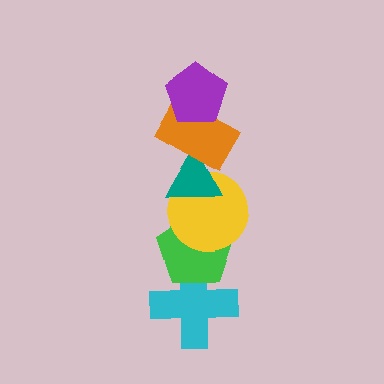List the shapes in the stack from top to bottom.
From top to bottom: the purple pentagon, the orange rectangle, the teal triangle, the yellow circle, the green pentagon, the cyan cross.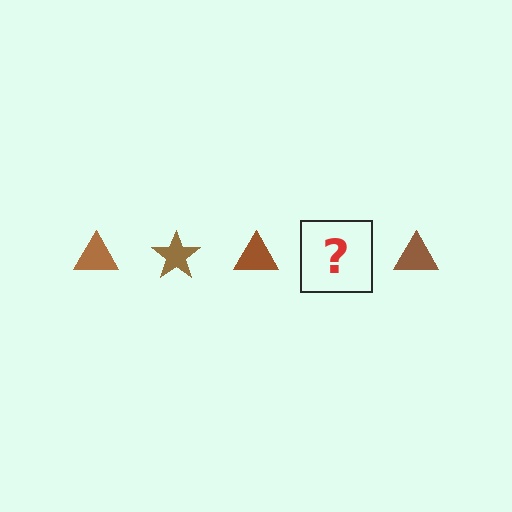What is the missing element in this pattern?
The missing element is a brown star.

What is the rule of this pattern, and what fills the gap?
The rule is that the pattern cycles through triangle, star shapes in brown. The gap should be filled with a brown star.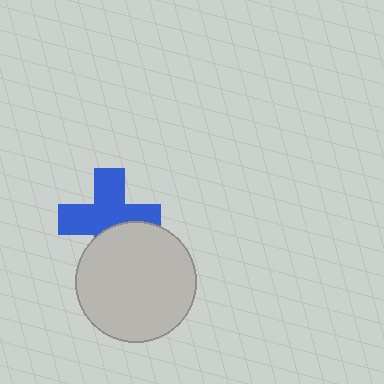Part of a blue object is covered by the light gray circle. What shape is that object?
It is a cross.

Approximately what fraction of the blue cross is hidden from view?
Roughly 33% of the blue cross is hidden behind the light gray circle.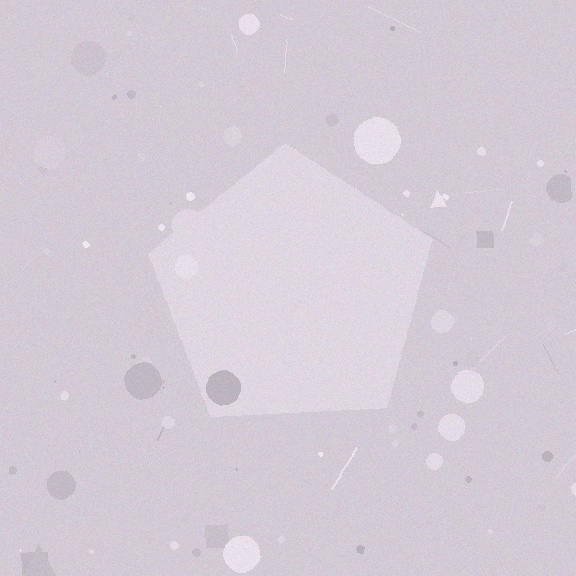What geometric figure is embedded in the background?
A pentagon is embedded in the background.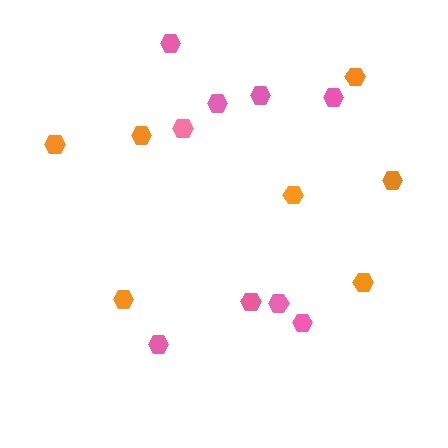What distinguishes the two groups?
There are 2 groups: one group of pink hexagons (9) and one group of orange hexagons (7).